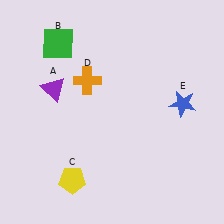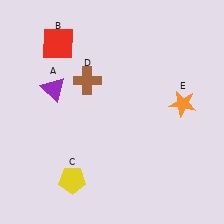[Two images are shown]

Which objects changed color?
B changed from green to red. D changed from orange to brown. E changed from blue to orange.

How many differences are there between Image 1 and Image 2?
There are 3 differences between the two images.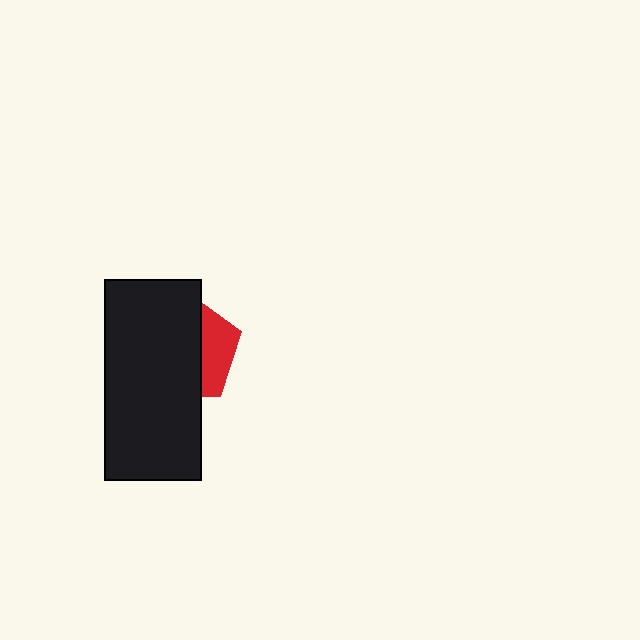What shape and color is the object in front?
The object in front is a black rectangle.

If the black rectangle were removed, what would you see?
You would see the complete red pentagon.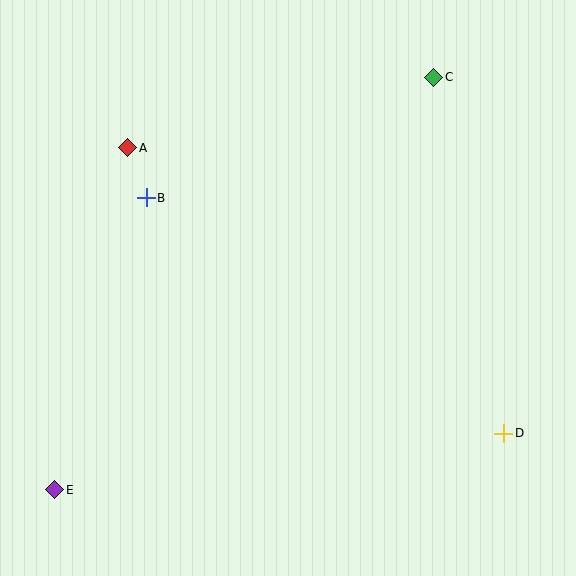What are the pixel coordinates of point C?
Point C is at (434, 77).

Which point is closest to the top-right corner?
Point C is closest to the top-right corner.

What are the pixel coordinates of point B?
Point B is at (146, 198).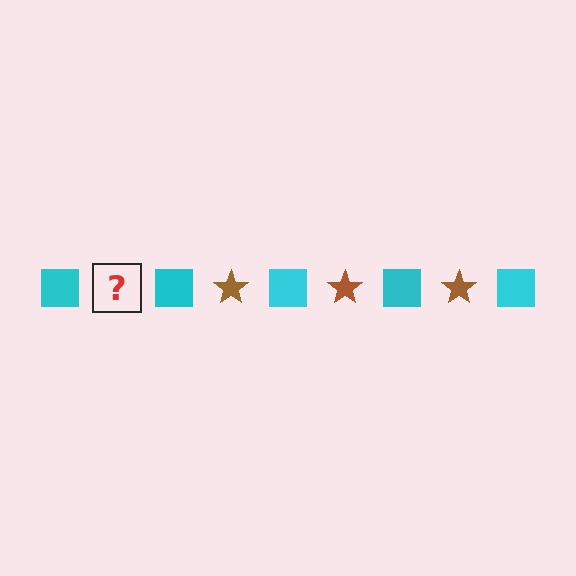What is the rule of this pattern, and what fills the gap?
The rule is that the pattern alternates between cyan square and brown star. The gap should be filled with a brown star.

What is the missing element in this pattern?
The missing element is a brown star.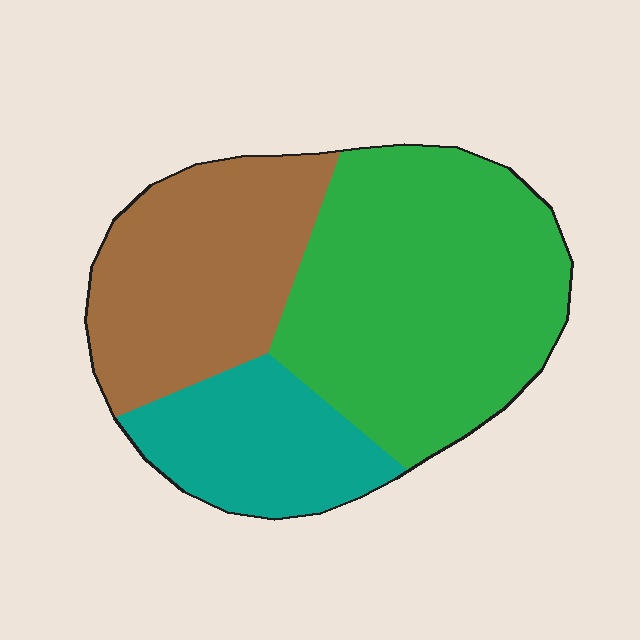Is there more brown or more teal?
Brown.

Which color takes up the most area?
Green, at roughly 50%.